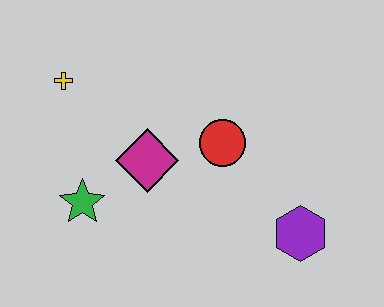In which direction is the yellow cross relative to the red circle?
The yellow cross is to the left of the red circle.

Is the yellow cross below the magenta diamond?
No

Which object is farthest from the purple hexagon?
The yellow cross is farthest from the purple hexagon.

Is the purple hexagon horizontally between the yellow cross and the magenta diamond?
No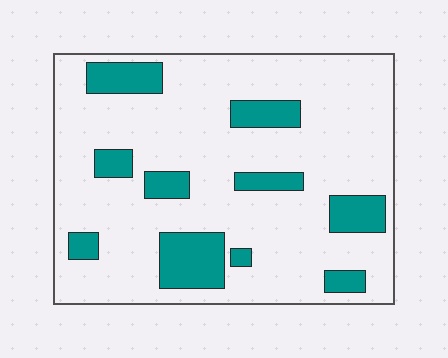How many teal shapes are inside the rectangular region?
10.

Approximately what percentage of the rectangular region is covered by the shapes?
Approximately 20%.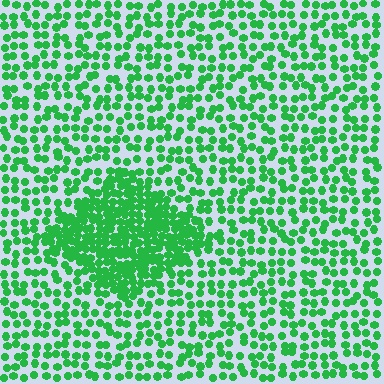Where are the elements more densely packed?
The elements are more densely packed inside the diamond boundary.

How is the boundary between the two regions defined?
The boundary is defined by a change in element density (approximately 2.3x ratio). All elements are the same color, size, and shape.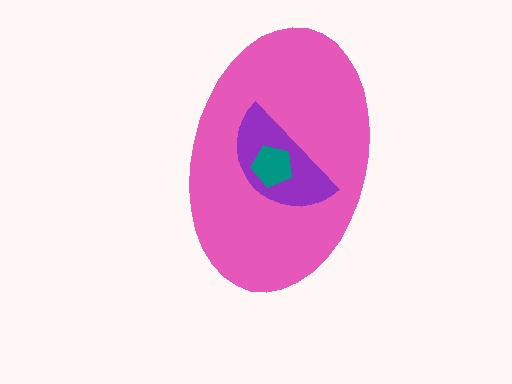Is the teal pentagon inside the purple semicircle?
Yes.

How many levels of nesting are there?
3.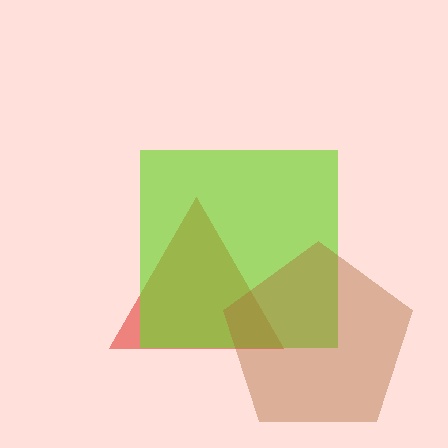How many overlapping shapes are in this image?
There are 3 overlapping shapes in the image.